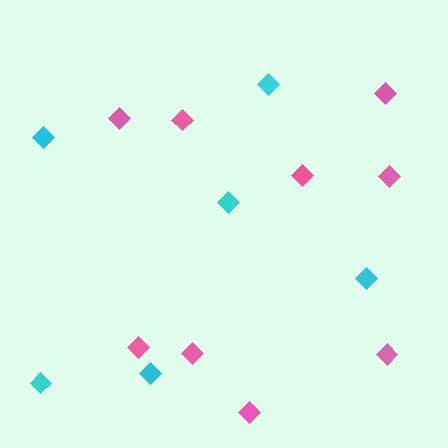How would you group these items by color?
There are 2 groups: one group of cyan diamonds (6) and one group of pink diamonds (9).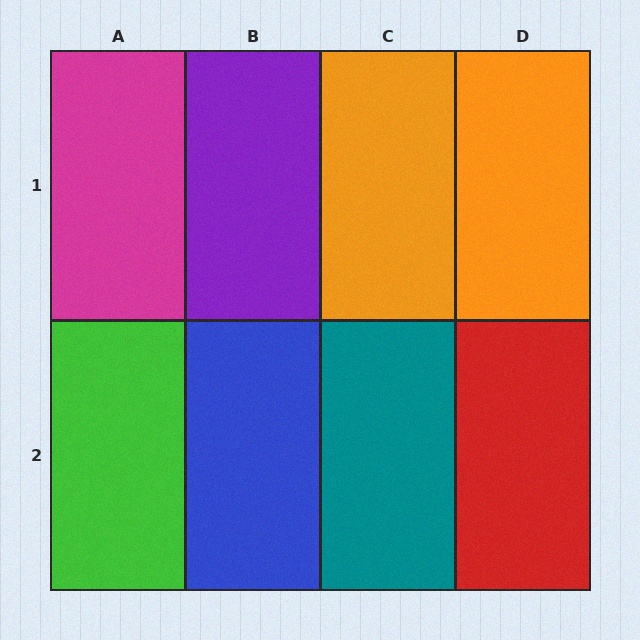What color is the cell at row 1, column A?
Magenta.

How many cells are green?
1 cell is green.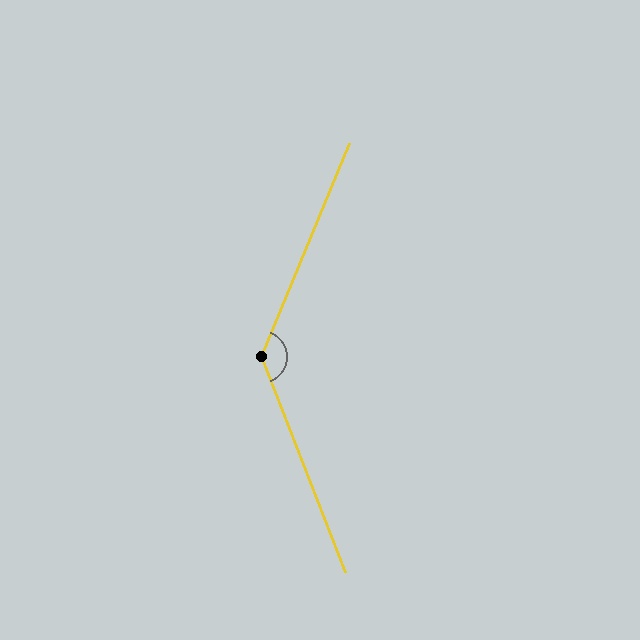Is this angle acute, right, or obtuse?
It is obtuse.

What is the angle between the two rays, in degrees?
Approximately 136 degrees.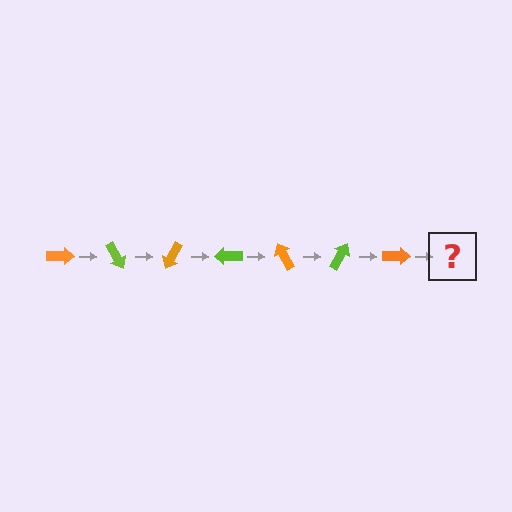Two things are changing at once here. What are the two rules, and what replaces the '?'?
The two rules are that it rotates 60 degrees each step and the color cycles through orange and lime. The '?' should be a lime arrow, rotated 420 degrees from the start.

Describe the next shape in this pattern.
It should be a lime arrow, rotated 420 degrees from the start.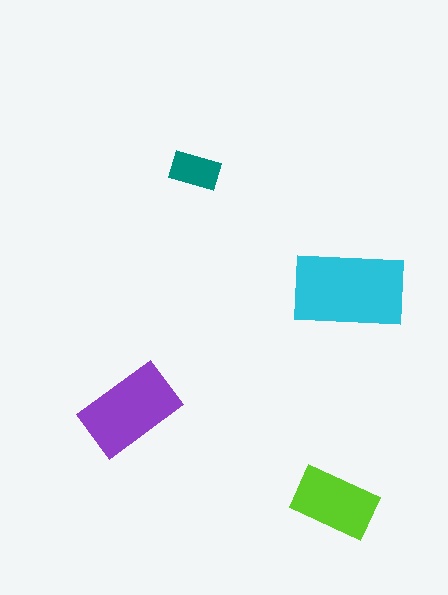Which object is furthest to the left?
The purple rectangle is leftmost.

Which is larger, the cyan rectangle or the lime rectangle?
The cyan one.